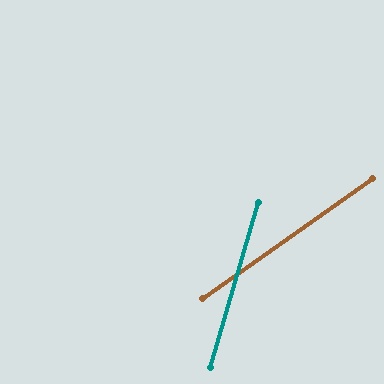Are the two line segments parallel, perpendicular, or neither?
Neither parallel nor perpendicular — they differ by about 39°.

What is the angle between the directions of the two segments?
Approximately 39 degrees.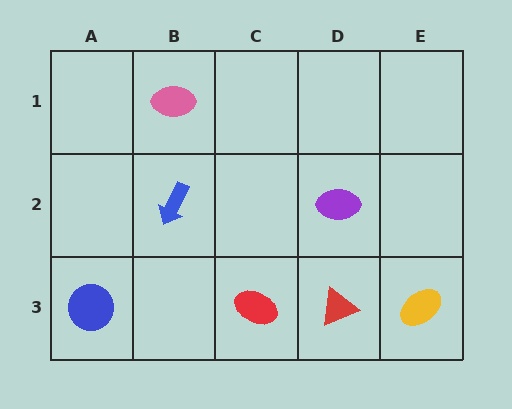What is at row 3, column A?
A blue circle.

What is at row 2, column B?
A blue arrow.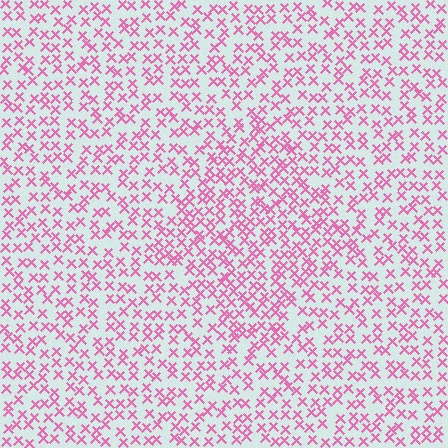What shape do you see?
I see a diamond.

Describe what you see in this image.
The image contains small pink elements arranged at two different densities. A diamond-shaped region is visible where the elements are more densely packed than the surrounding area.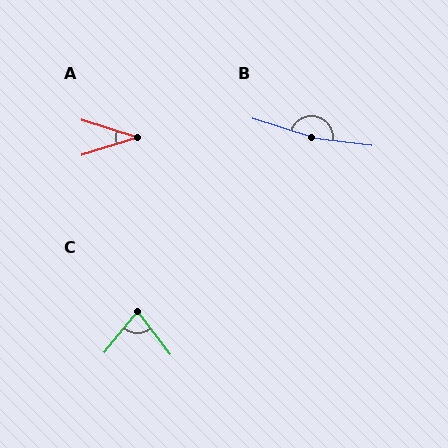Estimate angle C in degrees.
Approximately 76 degrees.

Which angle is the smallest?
A, at approximately 36 degrees.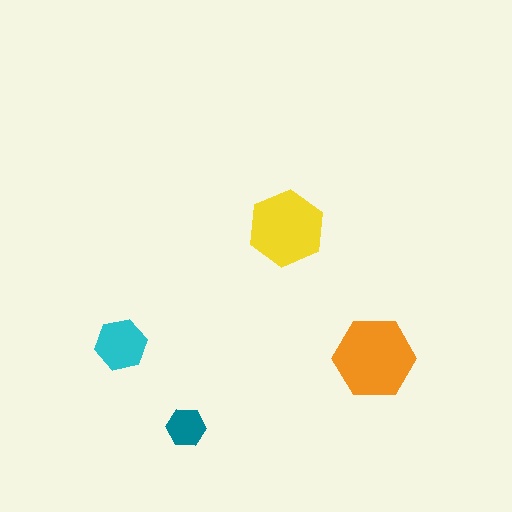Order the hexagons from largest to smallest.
the orange one, the yellow one, the cyan one, the teal one.